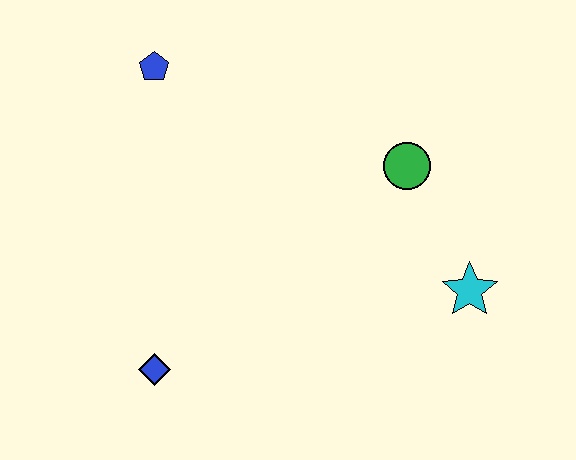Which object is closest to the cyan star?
The green circle is closest to the cyan star.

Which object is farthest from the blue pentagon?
The cyan star is farthest from the blue pentagon.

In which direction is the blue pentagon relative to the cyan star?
The blue pentagon is to the left of the cyan star.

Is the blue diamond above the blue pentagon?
No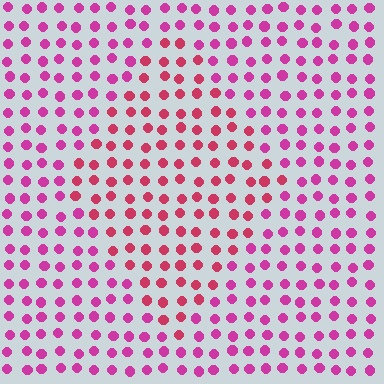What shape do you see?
I see a diamond.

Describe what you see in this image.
The image is filled with small magenta elements in a uniform arrangement. A diamond-shaped region is visible where the elements are tinted to a slightly different hue, forming a subtle color boundary.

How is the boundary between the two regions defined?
The boundary is defined purely by a slight shift in hue (about 27 degrees). Spacing, size, and orientation are identical on both sides.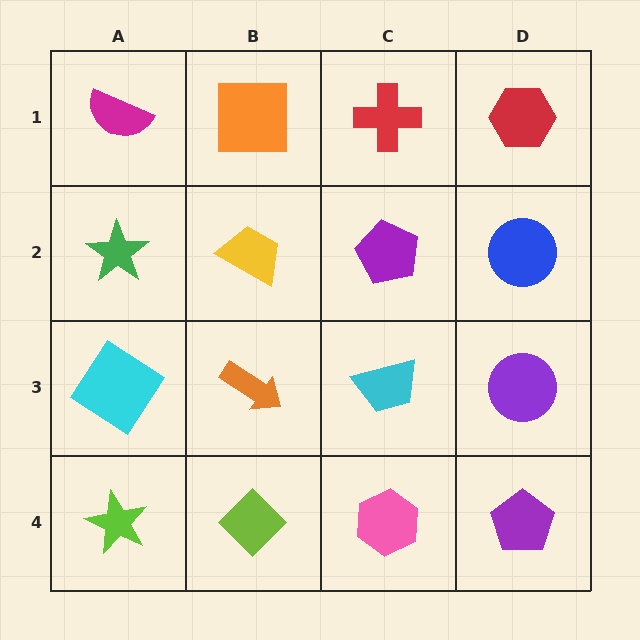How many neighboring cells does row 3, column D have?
3.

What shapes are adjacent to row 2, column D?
A red hexagon (row 1, column D), a purple circle (row 3, column D), a purple pentagon (row 2, column C).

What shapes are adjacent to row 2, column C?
A red cross (row 1, column C), a cyan trapezoid (row 3, column C), a yellow trapezoid (row 2, column B), a blue circle (row 2, column D).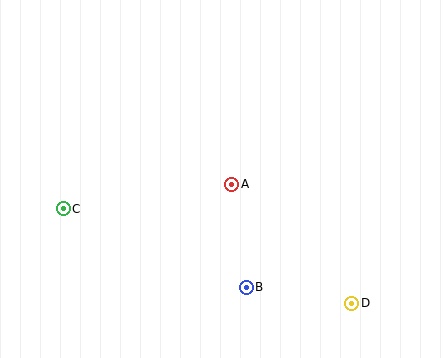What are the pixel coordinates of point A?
Point A is at (232, 184).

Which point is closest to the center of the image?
Point A at (232, 184) is closest to the center.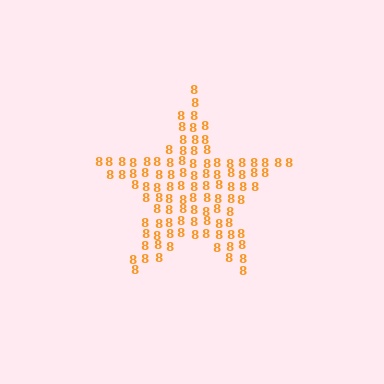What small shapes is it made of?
It is made of small digit 8's.